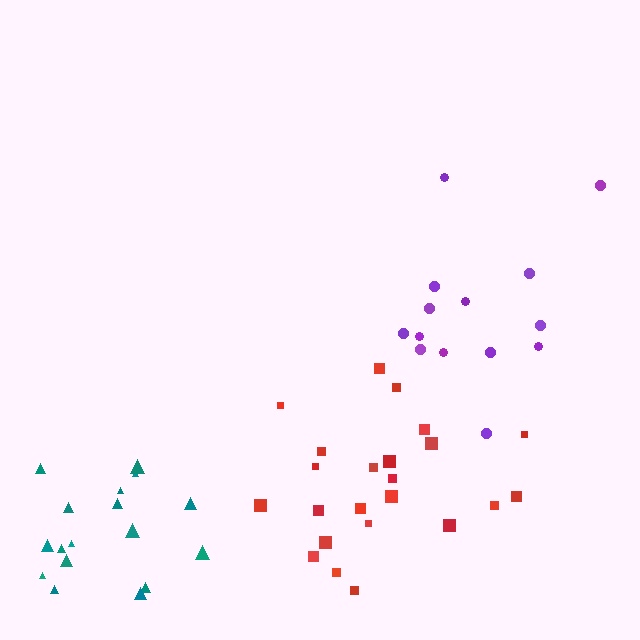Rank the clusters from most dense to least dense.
red, teal, purple.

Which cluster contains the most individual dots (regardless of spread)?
Red (23).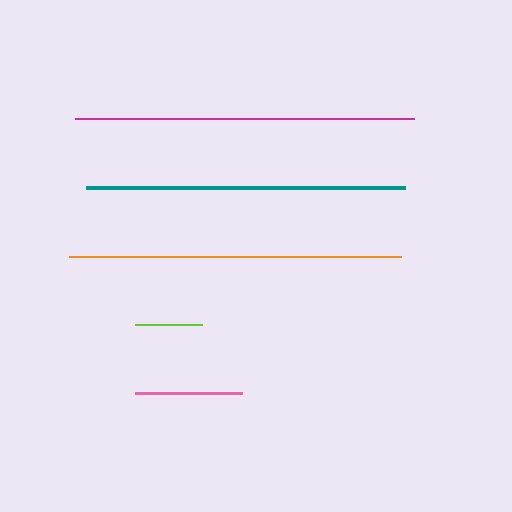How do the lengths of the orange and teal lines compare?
The orange and teal lines are approximately the same length.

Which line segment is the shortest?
The lime line is the shortest at approximately 67 pixels.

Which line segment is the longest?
The magenta line is the longest at approximately 339 pixels.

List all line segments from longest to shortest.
From longest to shortest: magenta, orange, teal, pink, lime.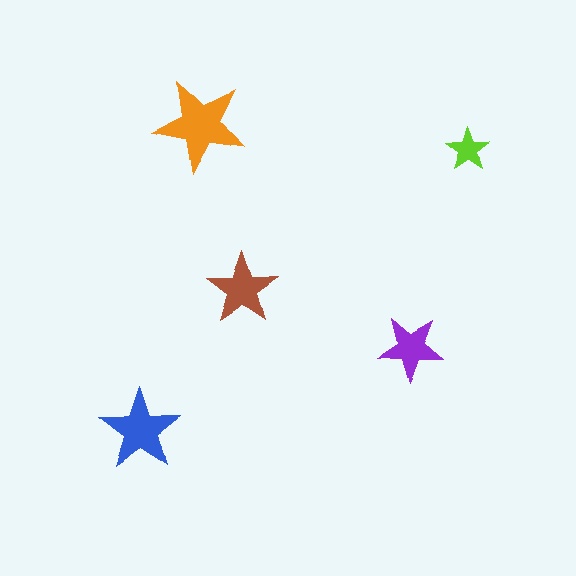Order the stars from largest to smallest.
the orange one, the blue one, the brown one, the purple one, the lime one.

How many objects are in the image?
There are 5 objects in the image.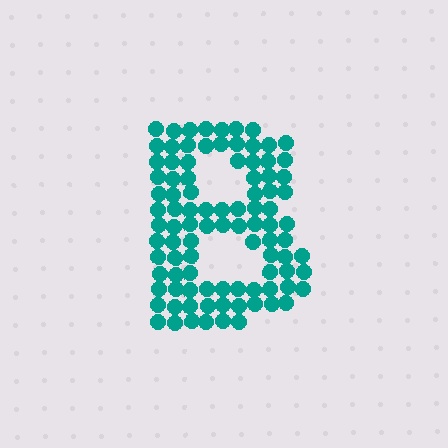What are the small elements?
The small elements are circles.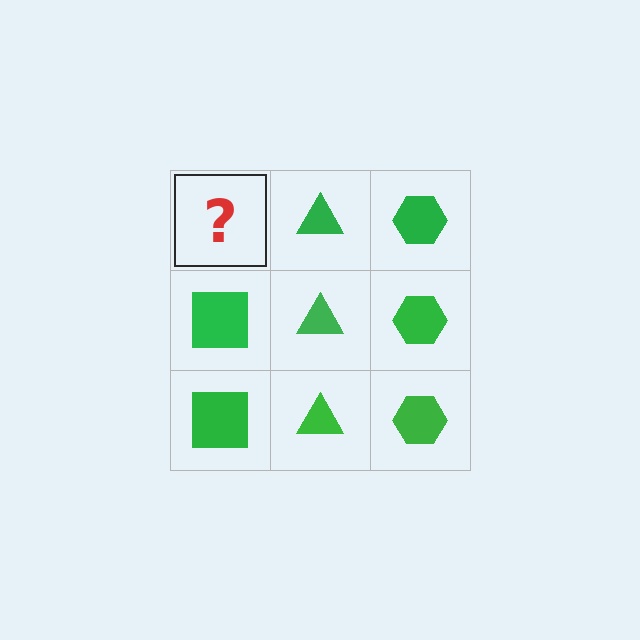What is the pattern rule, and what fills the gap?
The rule is that each column has a consistent shape. The gap should be filled with a green square.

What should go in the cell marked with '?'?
The missing cell should contain a green square.